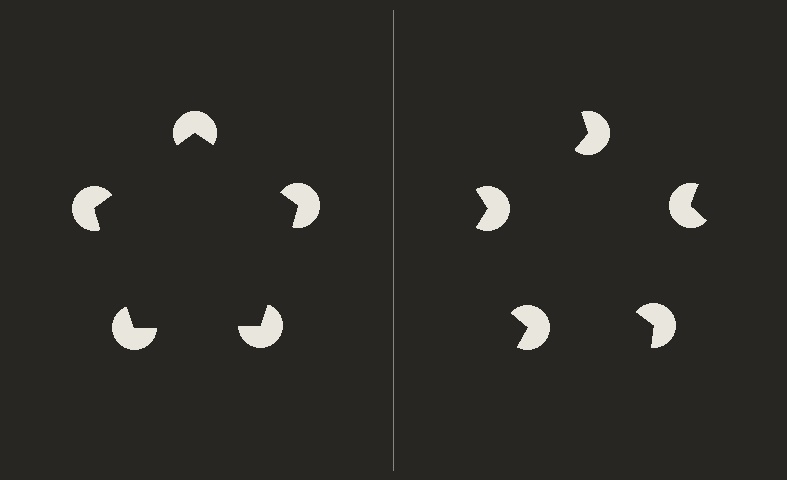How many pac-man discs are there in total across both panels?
10 — 5 on each side.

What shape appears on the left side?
An illusory pentagon.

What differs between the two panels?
The pac-man discs are positioned identically on both sides; only the wedge orientations differ. On the left they align to a pentagon; on the right they are misaligned.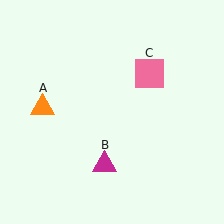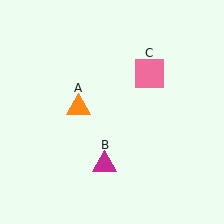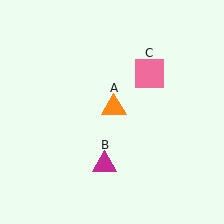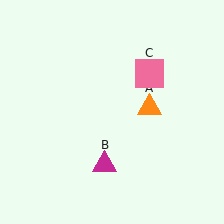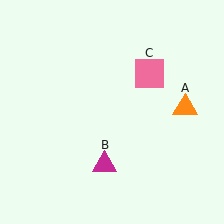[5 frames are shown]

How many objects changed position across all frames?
1 object changed position: orange triangle (object A).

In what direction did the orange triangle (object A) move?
The orange triangle (object A) moved right.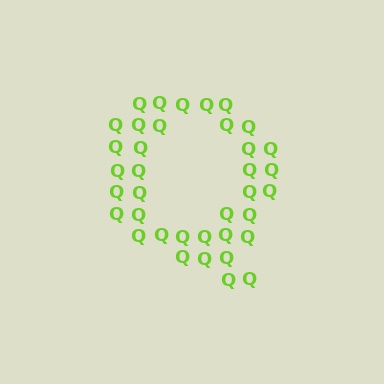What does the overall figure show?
The overall figure shows the letter Q.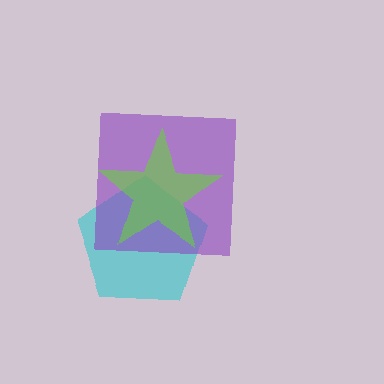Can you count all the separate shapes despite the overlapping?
Yes, there are 3 separate shapes.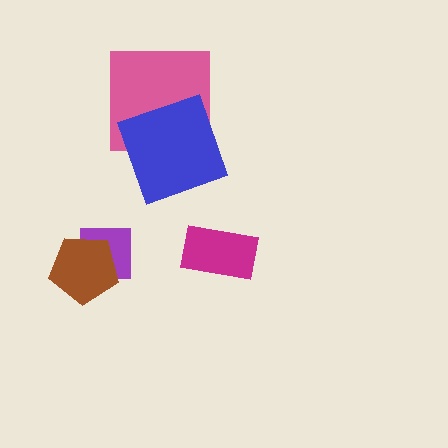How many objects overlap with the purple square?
1 object overlaps with the purple square.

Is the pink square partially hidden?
Yes, it is partially covered by another shape.